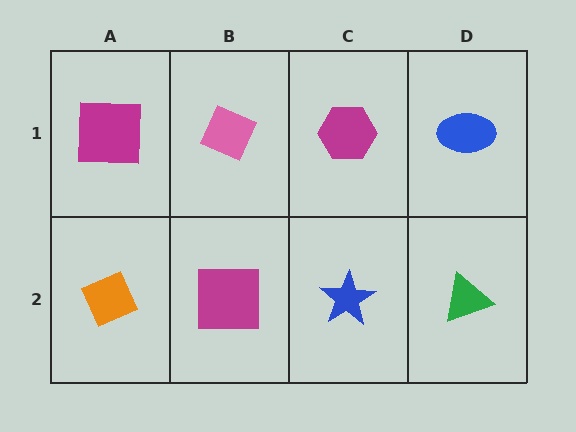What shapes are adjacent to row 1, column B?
A magenta square (row 2, column B), a magenta square (row 1, column A), a magenta hexagon (row 1, column C).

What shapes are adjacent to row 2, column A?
A magenta square (row 1, column A), a magenta square (row 2, column B).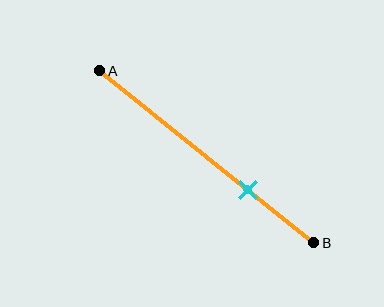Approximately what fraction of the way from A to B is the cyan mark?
The cyan mark is approximately 70% of the way from A to B.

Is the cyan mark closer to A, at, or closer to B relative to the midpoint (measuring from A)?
The cyan mark is closer to point B than the midpoint of segment AB.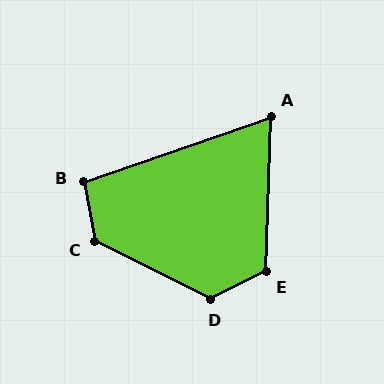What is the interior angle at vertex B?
Approximately 99 degrees (obtuse).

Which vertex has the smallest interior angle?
A, at approximately 69 degrees.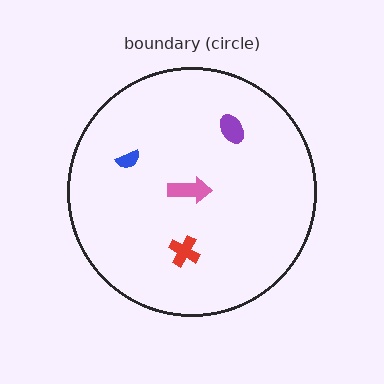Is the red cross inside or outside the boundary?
Inside.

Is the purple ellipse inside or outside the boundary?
Inside.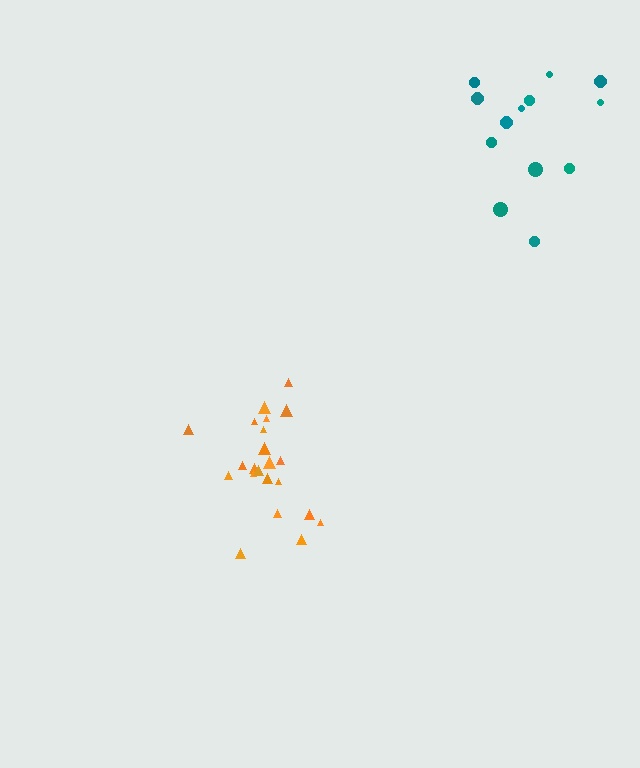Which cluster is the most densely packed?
Orange.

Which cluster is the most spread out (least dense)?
Teal.